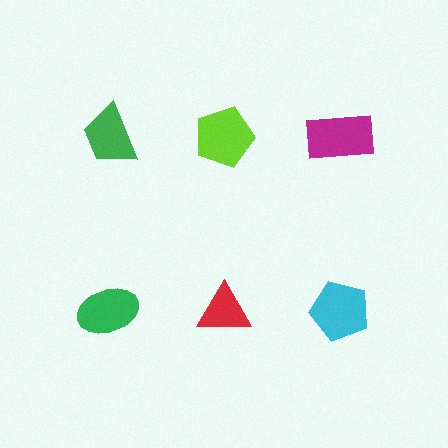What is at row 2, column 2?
A red triangle.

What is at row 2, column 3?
A cyan pentagon.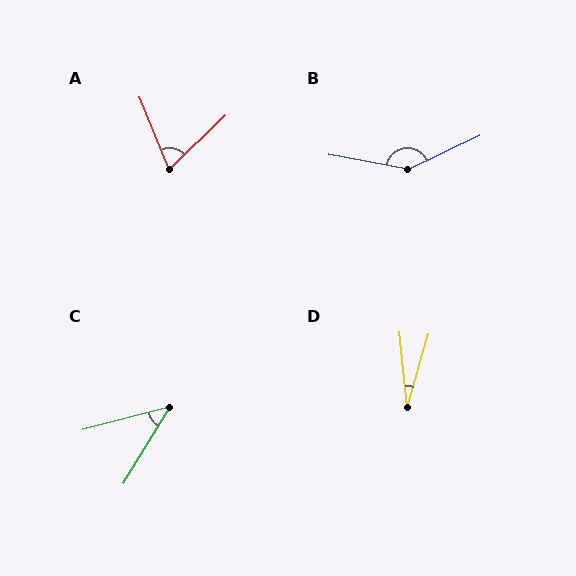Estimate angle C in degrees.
Approximately 44 degrees.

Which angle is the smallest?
D, at approximately 22 degrees.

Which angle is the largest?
B, at approximately 144 degrees.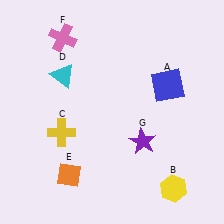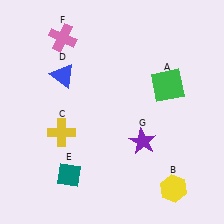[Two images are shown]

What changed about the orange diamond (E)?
In Image 1, E is orange. In Image 2, it changed to teal.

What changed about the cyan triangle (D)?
In Image 1, D is cyan. In Image 2, it changed to blue.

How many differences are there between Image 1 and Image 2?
There are 3 differences between the two images.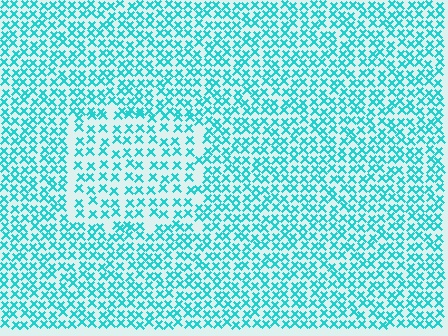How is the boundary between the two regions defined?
The boundary is defined by a change in element density (approximately 1.6x ratio). All elements are the same color, size, and shape.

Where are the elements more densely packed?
The elements are more densely packed outside the rectangle boundary.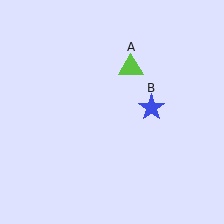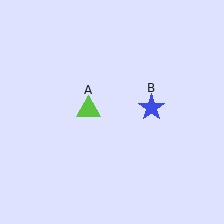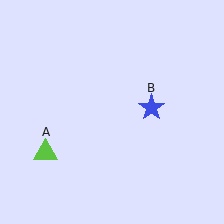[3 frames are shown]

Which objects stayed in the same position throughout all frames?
Blue star (object B) remained stationary.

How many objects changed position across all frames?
1 object changed position: lime triangle (object A).